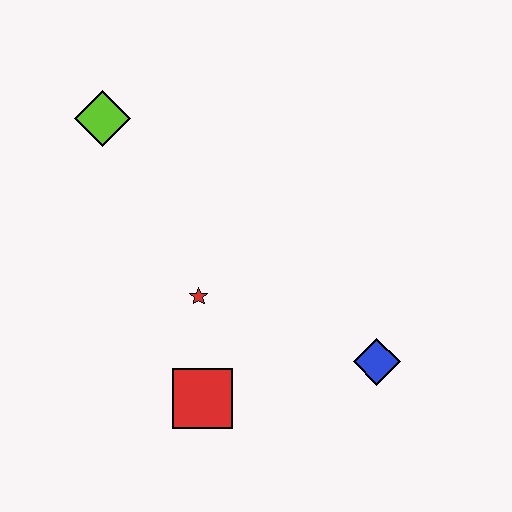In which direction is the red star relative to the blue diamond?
The red star is to the left of the blue diamond.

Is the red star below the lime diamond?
Yes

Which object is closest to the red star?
The red square is closest to the red star.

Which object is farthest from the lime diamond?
The blue diamond is farthest from the lime diamond.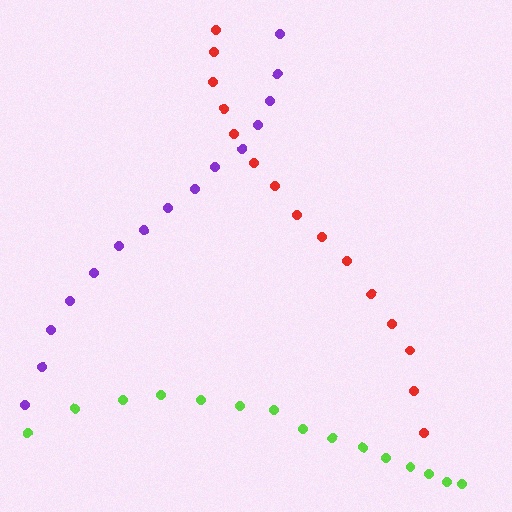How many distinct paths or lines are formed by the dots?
There are 3 distinct paths.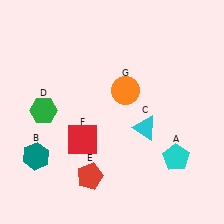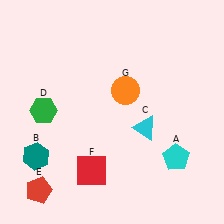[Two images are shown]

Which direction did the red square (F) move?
The red square (F) moved down.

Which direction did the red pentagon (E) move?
The red pentagon (E) moved left.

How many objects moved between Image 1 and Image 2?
2 objects moved between the two images.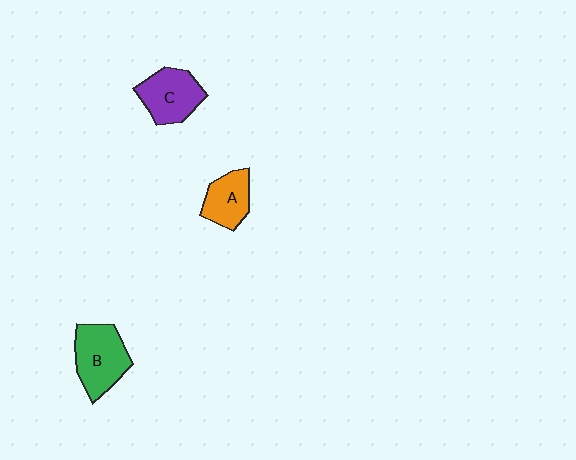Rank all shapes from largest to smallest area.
From largest to smallest: B (green), C (purple), A (orange).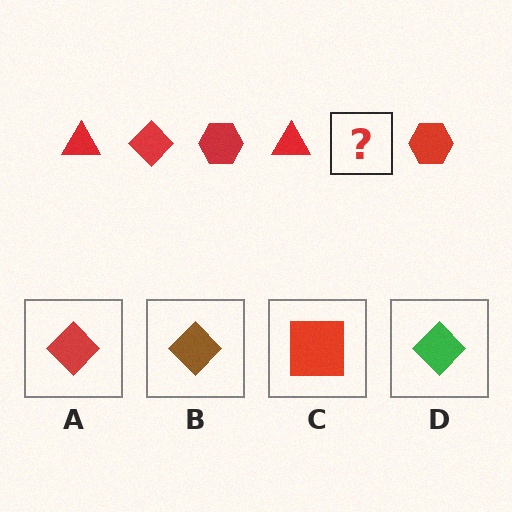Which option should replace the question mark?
Option A.